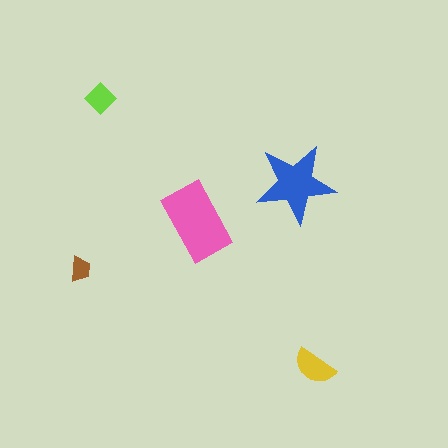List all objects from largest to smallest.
The pink rectangle, the blue star, the yellow semicircle, the lime diamond, the brown trapezoid.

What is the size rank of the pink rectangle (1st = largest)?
1st.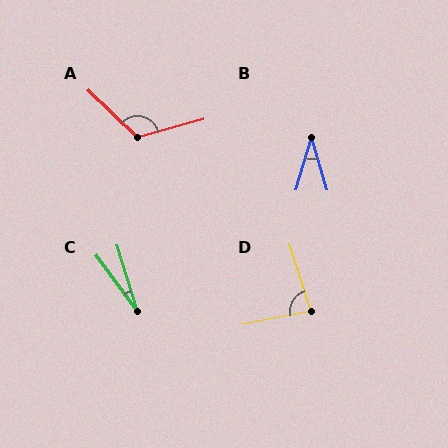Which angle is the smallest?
C, at approximately 18 degrees.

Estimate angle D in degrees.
Approximately 83 degrees.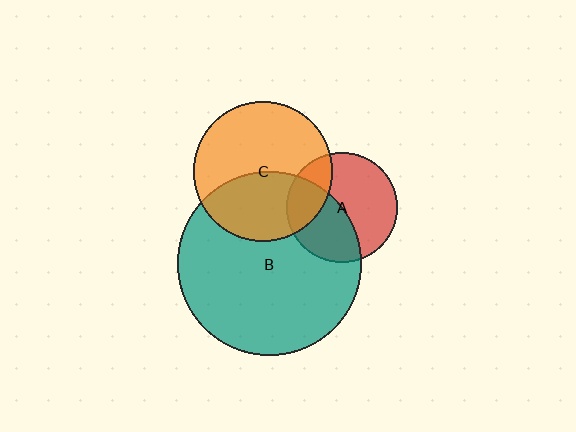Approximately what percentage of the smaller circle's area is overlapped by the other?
Approximately 40%.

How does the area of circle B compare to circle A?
Approximately 2.8 times.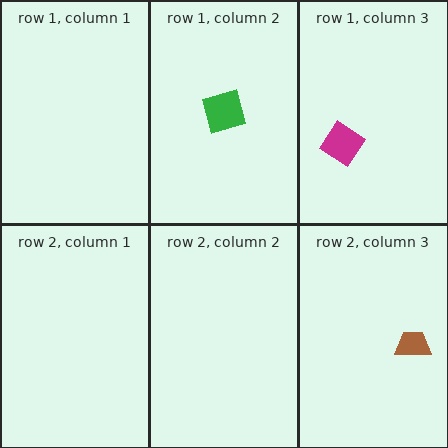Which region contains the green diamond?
The row 1, column 2 region.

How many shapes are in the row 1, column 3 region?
1.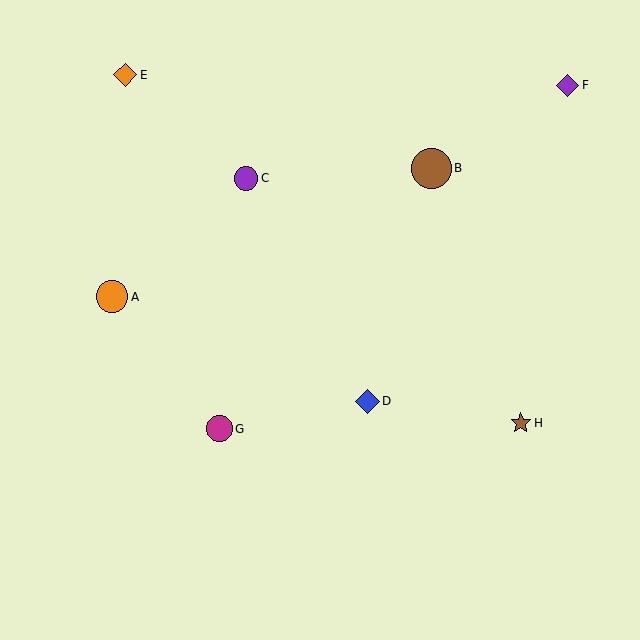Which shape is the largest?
The brown circle (labeled B) is the largest.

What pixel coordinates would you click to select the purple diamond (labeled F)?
Click at (568, 85) to select the purple diamond F.